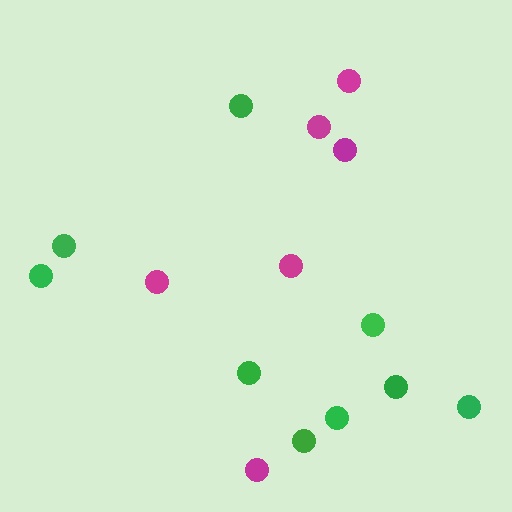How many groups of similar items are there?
There are 2 groups: one group of magenta circles (6) and one group of green circles (9).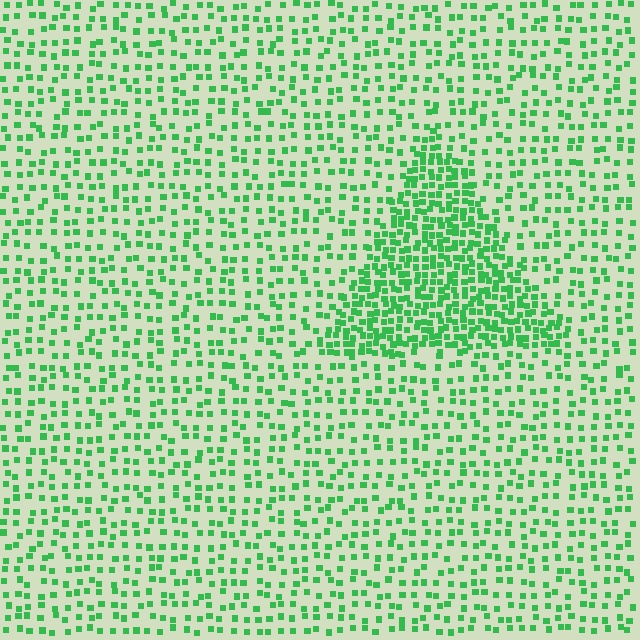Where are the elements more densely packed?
The elements are more densely packed inside the triangle boundary.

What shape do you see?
I see a triangle.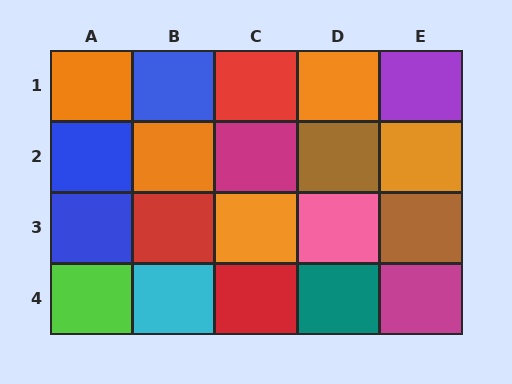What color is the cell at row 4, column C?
Red.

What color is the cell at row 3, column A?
Blue.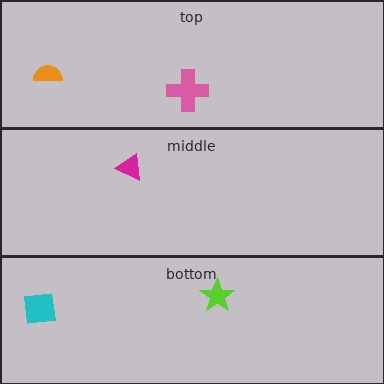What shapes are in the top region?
The orange semicircle, the pink cross.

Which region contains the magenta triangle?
The middle region.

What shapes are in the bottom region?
The lime star, the cyan square.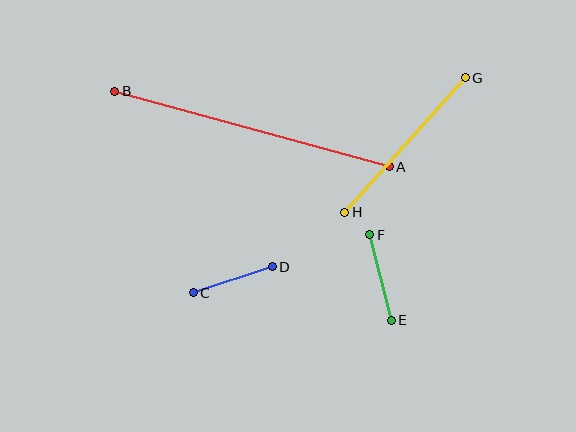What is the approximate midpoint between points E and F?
The midpoint is at approximately (381, 278) pixels.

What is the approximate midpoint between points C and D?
The midpoint is at approximately (233, 280) pixels.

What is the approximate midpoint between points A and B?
The midpoint is at approximately (252, 129) pixels.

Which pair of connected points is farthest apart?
Points A and B are farthest apart.